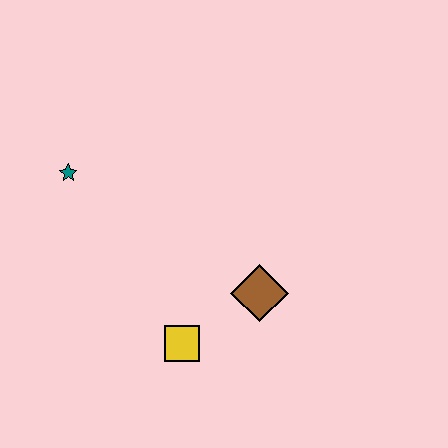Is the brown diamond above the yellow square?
Yes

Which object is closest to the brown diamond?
The yellow square is closest to the brown diamond.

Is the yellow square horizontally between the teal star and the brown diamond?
Yes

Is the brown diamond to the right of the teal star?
Yes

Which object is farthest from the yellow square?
The teal star is farthest from the yellow square.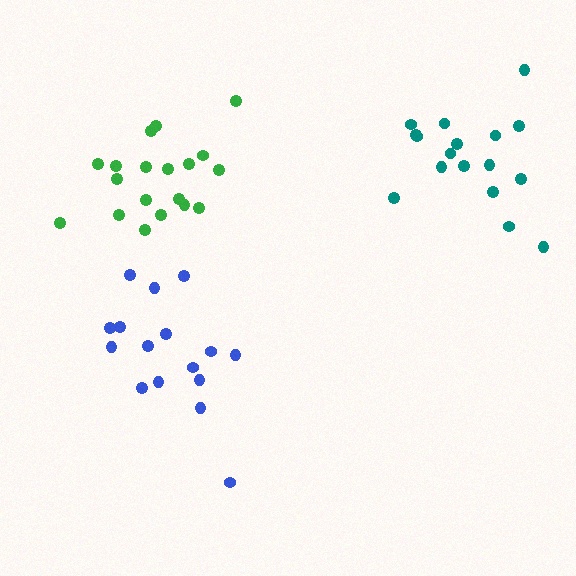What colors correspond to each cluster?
The clusters are colored: blue, teal, green.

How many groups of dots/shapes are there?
There are 3 groups.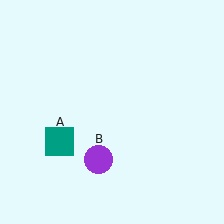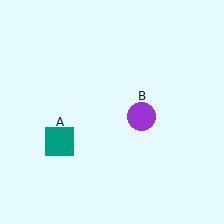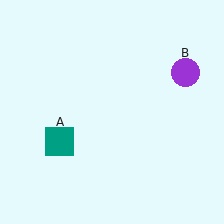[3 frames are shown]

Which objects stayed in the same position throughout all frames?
Teal square (object A) remained stationary.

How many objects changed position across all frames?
1 object changed position: purple circle (object B).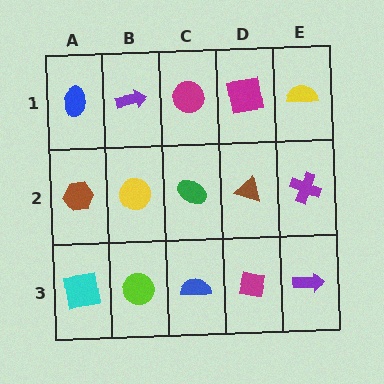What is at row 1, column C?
A magenta circle.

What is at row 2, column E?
A purple cross.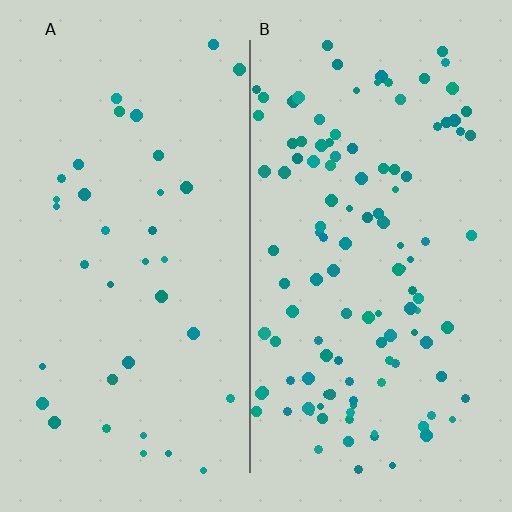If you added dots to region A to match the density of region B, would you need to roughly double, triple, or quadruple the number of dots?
Approximately triple.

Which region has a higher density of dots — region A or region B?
B (the right).